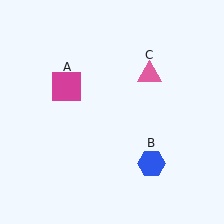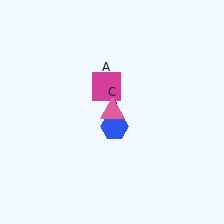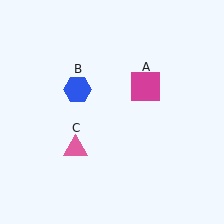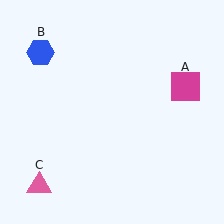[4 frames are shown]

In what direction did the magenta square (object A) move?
The magenta square (object A) moved right.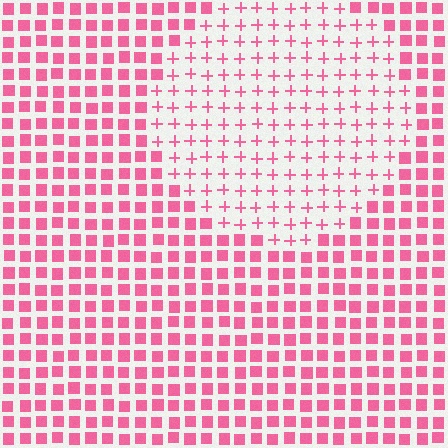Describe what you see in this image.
The image is filled with small pink elements arranged in a uniform grid. A circle-shaped region contains plus signs, while the surrounding area contains squares. The boundary is defined purely by the change in element shape.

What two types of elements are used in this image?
The image uses plus signs inside the circle region and squares outside it.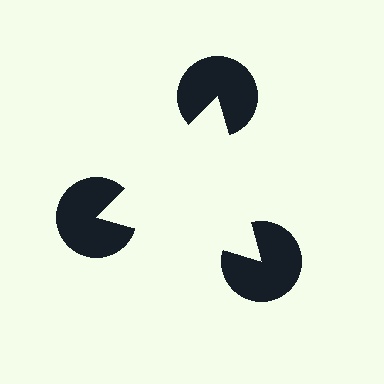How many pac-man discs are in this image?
There are 3 — one at each vertex of the illusory triangle.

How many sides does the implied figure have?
3 sides.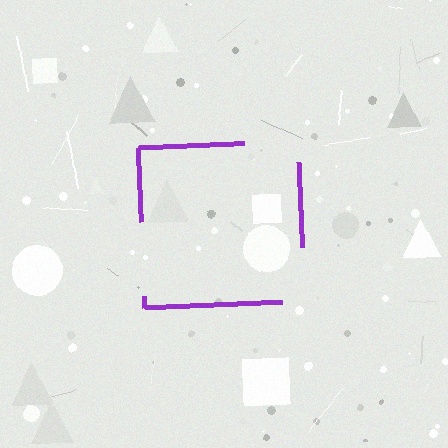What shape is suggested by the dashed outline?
The dashed outline suggests a square.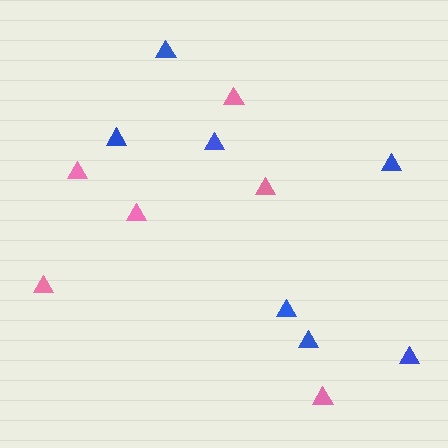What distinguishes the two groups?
There are 2 groups: one group of pink triangles (6) and one group of blue triangles (7).